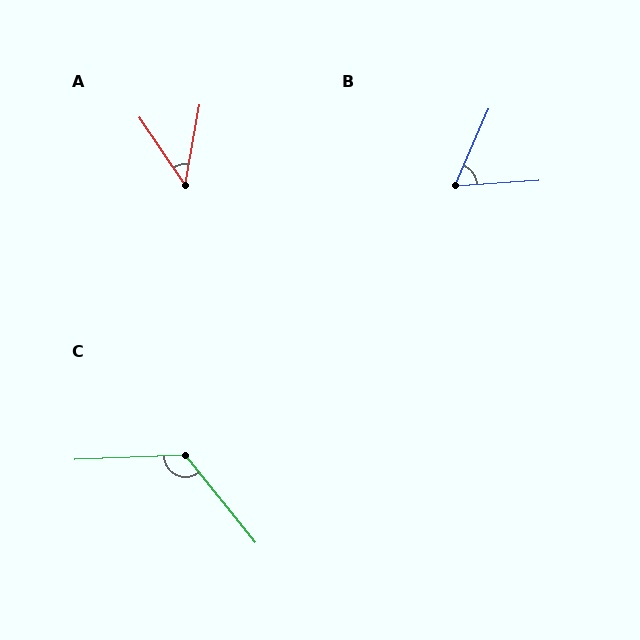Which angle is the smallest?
A, at approximately 44 degrees.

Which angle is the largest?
C, at approximately 127 degrees.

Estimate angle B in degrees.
Approximately 63 degrees.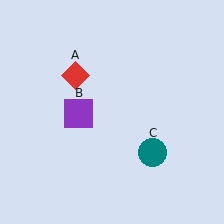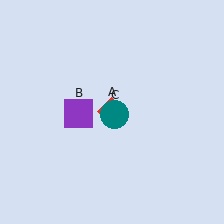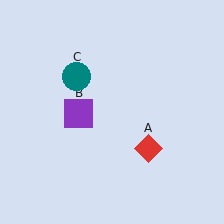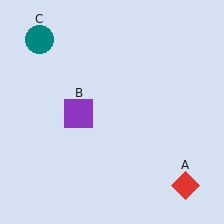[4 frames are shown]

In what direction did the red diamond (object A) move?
The red diamond (object A) moved down and to the right.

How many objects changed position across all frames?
2 objects changed position: red diamond (object A), teal circle (object C).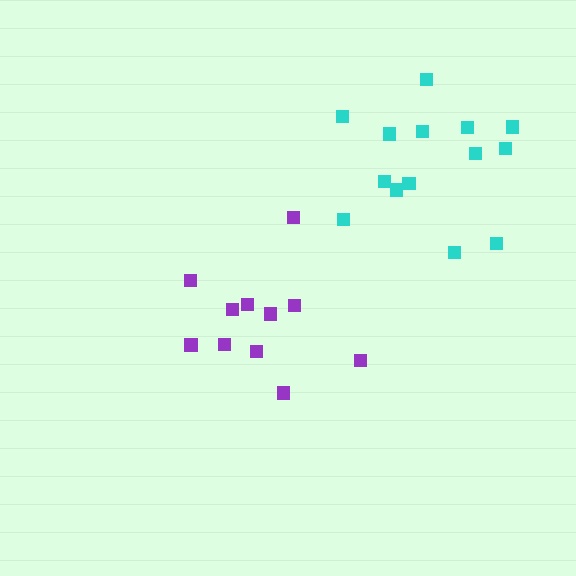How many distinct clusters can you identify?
There are 2 distinct clusters.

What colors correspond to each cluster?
The clusters are colored: cyan, purple.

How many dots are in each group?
Group 1: 14 dots, Group 2: 11 dots (25 total).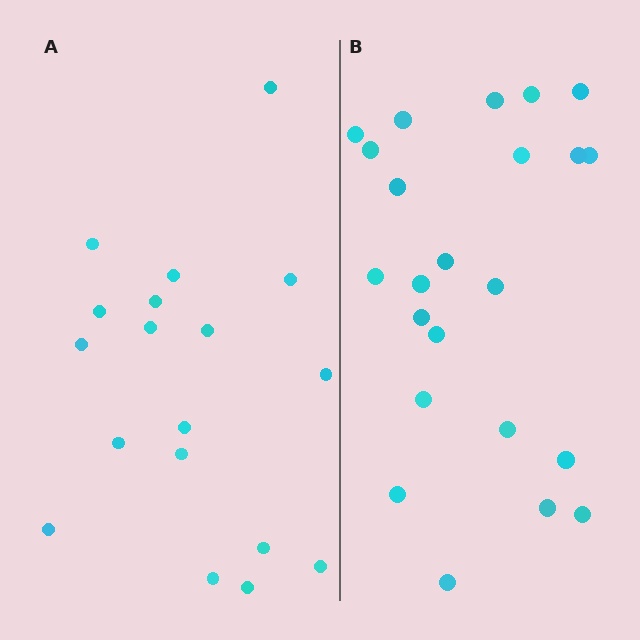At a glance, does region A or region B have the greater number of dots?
Region B (the right region) has more dots.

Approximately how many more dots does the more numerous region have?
Region B has about 5 more dots than region A.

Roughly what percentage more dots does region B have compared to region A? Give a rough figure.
About 30% more.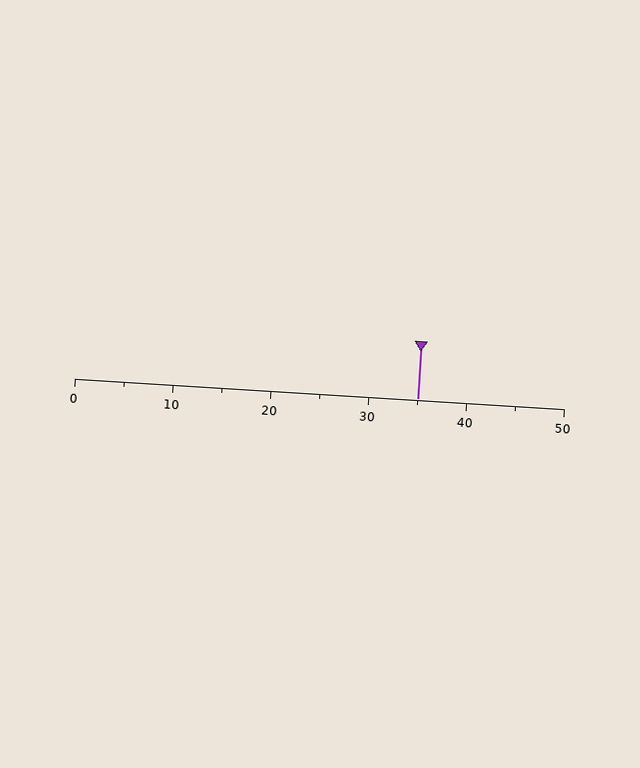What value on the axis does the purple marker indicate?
The marker indicates approximately 35.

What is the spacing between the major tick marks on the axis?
The major ticks are spaced 10 apart.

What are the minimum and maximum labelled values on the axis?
The axis runs from 0 to 50.